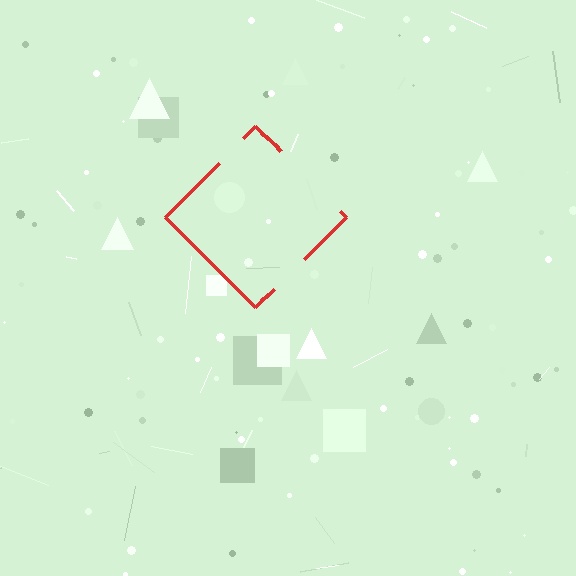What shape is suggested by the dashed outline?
The dashed outline suggests a diamond.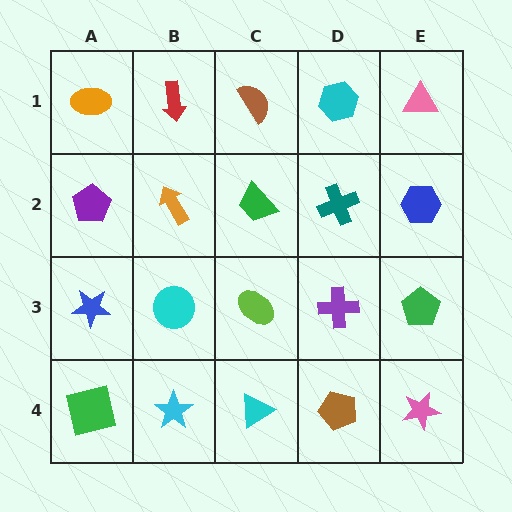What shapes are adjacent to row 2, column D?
A cyan hexagon (row 1, column D), a purple cross (row 3, column D), a green trapezoid (row 2, column C), a blue hexagon (row 2, column E).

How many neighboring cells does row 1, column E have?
2.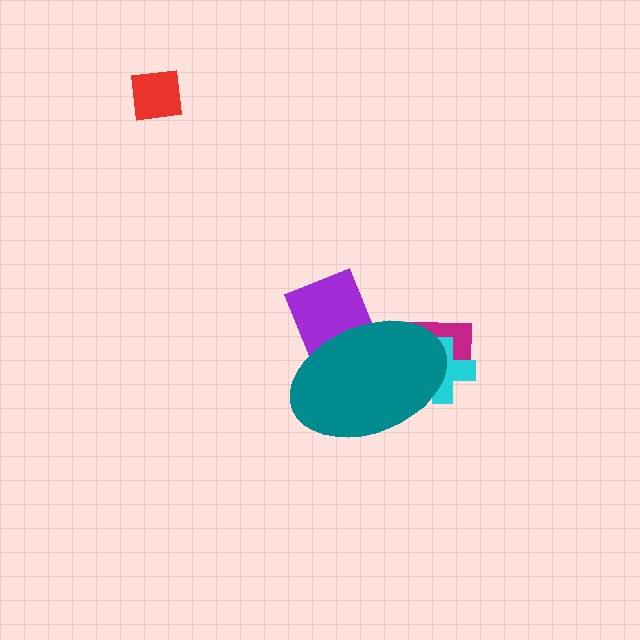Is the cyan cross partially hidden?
Yes, the cyan cross is partially hidden behind the teal ellipse.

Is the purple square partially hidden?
Yes, the purple square is partially hidden behind the teal ellipse.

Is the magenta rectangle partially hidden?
Yes, the magenta rectangle is partially hidden behind the teal ellipse.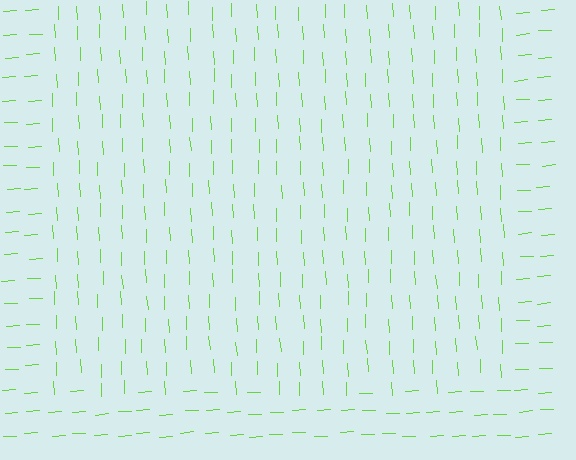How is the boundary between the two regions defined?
The boundary is defined purely by a change in line orientation (approximately 90 degrees difference). All lines are the same color and thickness.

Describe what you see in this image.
The image is filled with small lime line segments. A rectangle region in the image has lines oriented differently from the surrounding lines, creating a visible texture boundary.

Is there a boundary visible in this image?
Yes, there is a texture boundary formed by a change in line orientation.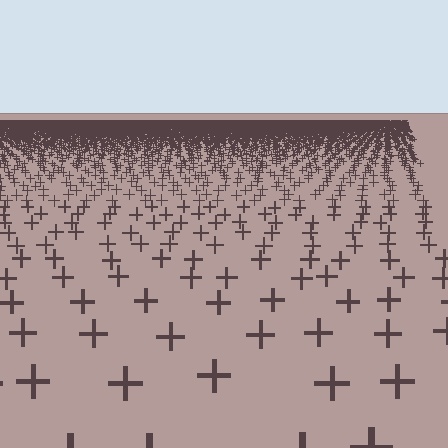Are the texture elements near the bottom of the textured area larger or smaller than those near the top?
Larger. Near the bottom, elements are closer to the viewer and appear at a bigger on-screen size.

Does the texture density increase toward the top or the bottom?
Density increases toward the top.